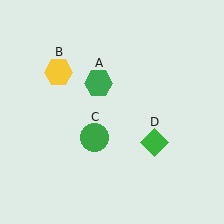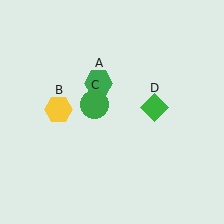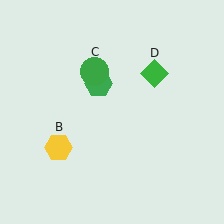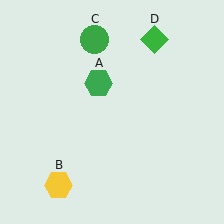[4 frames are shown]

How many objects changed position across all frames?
3 objects changed position: yellow hexagon (object B), green circle (object C), green diamond (object D).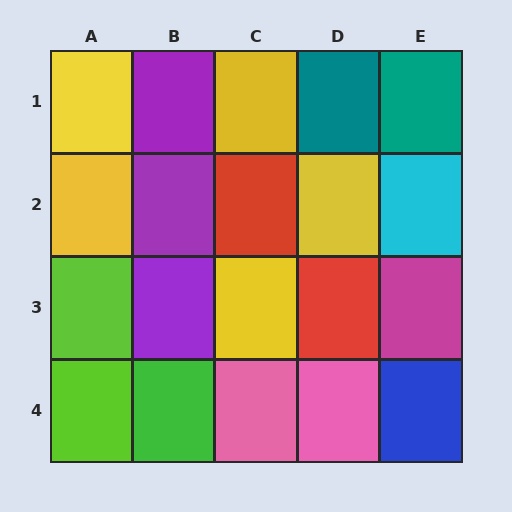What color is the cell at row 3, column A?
Lime.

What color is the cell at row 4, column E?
Blue.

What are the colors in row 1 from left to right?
Yellow, purple, yellow, teal, teal.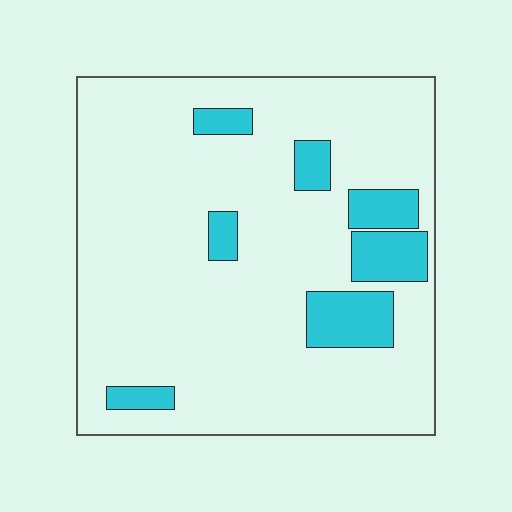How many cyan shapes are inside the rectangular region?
7.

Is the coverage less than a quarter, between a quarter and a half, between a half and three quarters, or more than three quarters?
Less than a quarter.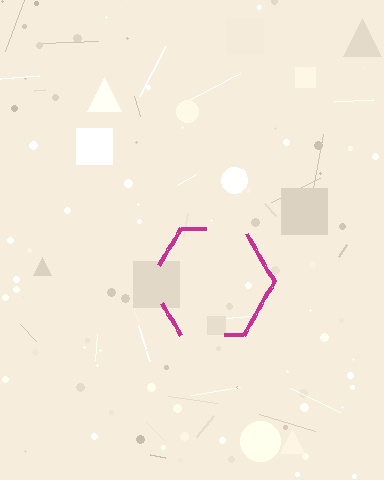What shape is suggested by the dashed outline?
The dashed outline suggests a hexagon.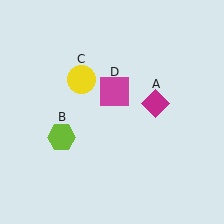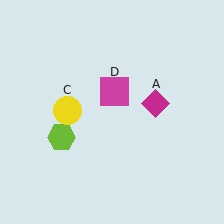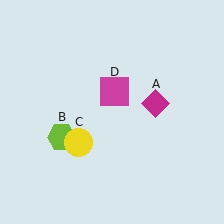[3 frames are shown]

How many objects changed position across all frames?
1 object changed position: yellow circle (object C).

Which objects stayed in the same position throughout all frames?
Magenta diamond (object A) and lime hexagon (object B) and magenta square (object D) remained stationary.